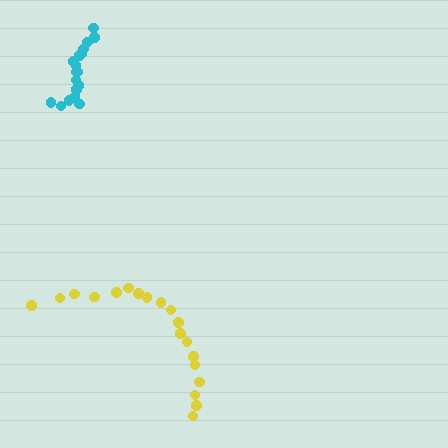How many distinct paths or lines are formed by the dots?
There are 2 distinct paths.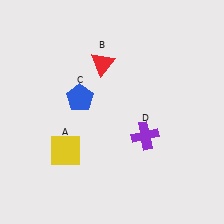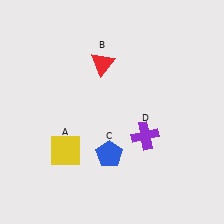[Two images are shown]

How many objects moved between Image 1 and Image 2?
1 object moved between the two images.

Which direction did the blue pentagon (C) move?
The blue pentagon (C) moved down.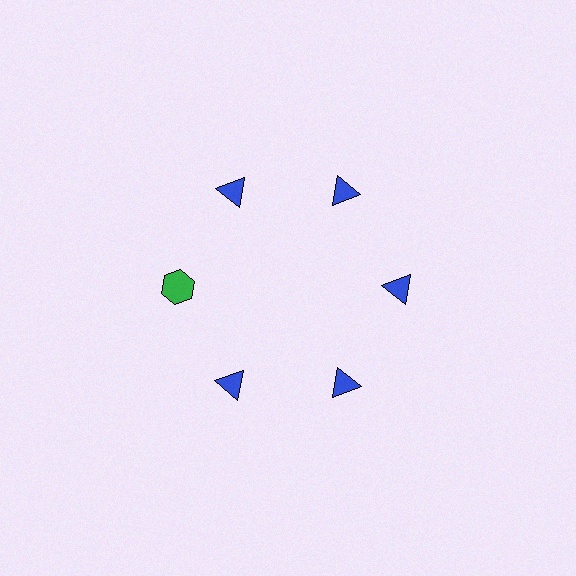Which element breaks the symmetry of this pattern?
The green hexagon at roughly the 9 o'clock position breaks the symmetry. All other shapes are blue triangles.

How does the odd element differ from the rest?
It differs in both color (green instead of blue) and shape (hexagon instead of triangle).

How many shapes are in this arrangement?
There are 6 shapes arranged in a ring pattern.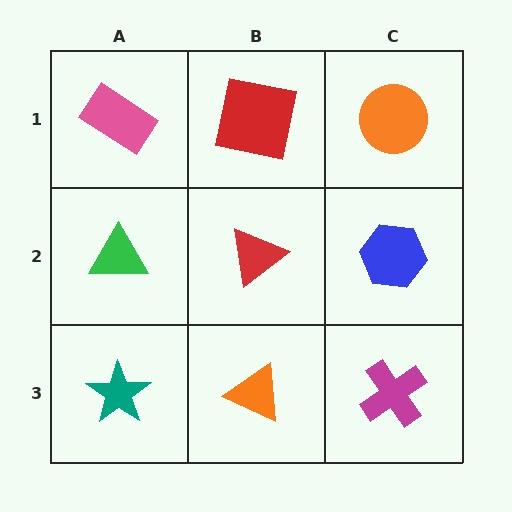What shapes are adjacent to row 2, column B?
A red square (row 1, column B), an orange triangle (row 3, column B), a green triangle (row 2, column A), a blue hexagon (row 2, column C).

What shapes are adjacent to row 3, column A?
A green triangle (row 2, column A), an orange triangle (row 3, column B).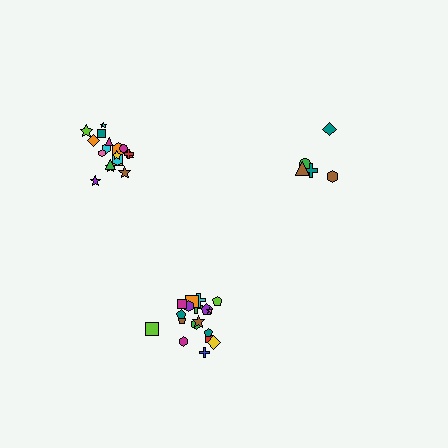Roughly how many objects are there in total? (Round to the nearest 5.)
Roughly 40 objects in total.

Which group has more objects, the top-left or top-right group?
The top-left group.